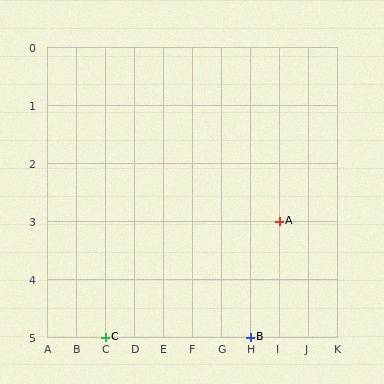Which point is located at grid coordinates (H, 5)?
Point B is at (H, 5).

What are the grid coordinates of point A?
Point A is at grid coordinates (I, 3).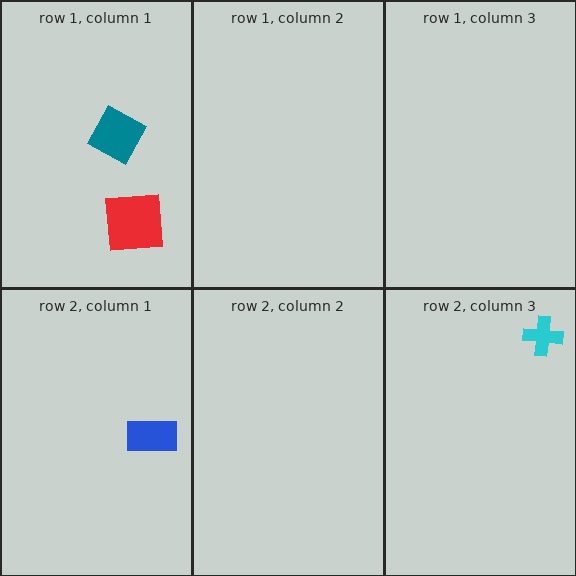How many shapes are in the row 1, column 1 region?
2.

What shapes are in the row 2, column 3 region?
The cyan cross.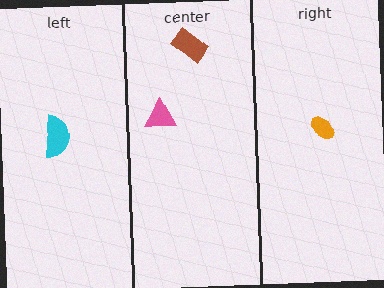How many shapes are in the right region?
1.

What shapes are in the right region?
The orange ellipse.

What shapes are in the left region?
The cyan semicircle.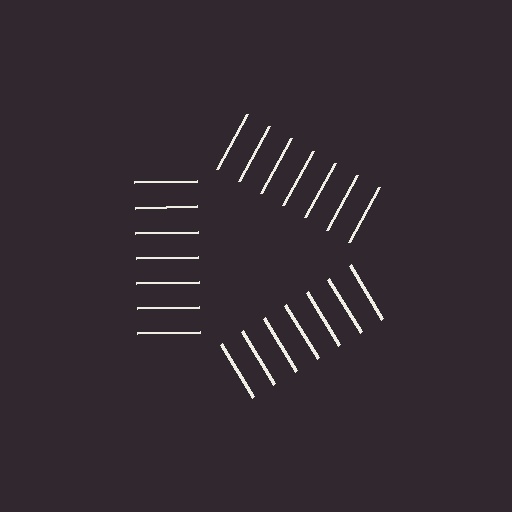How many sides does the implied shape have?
3 sides — the line-ends trace a triangle.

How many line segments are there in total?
21 — 7 along each of the 3 edges.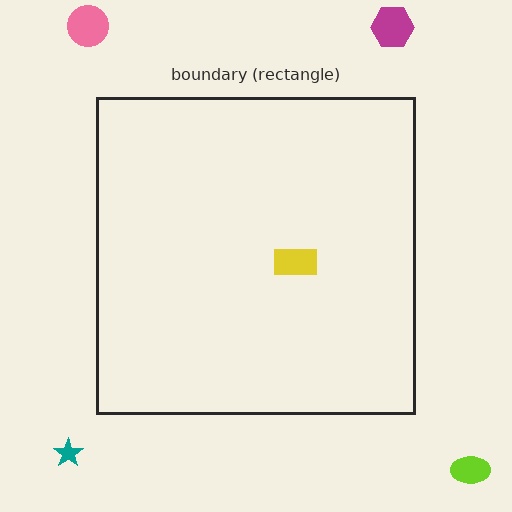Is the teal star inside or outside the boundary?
Outside.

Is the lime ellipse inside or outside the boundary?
Outside.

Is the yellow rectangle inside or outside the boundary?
Inside.